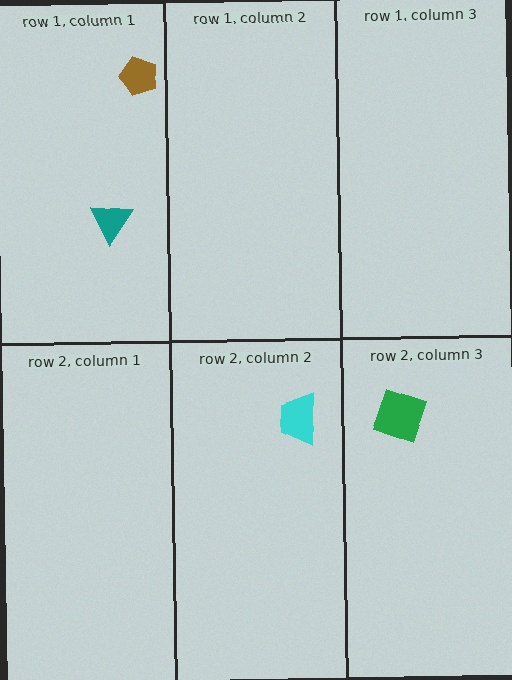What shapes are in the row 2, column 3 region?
The green square.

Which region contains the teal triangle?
The row 1, column 1 region.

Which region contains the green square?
The row 2, column 3 region.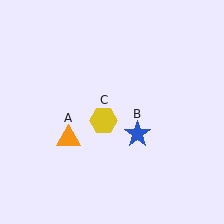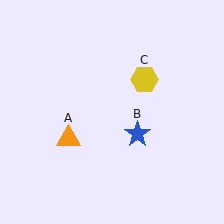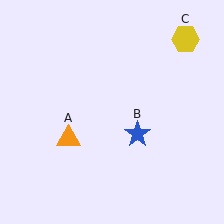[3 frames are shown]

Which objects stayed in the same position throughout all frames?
Orange triangle (object A) and blue star (object B) remained stationary.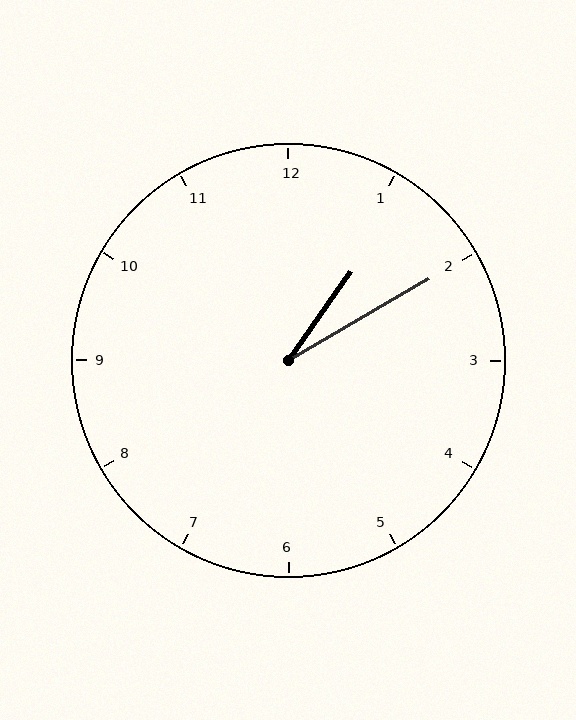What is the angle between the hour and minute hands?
Approximately 25 degrees.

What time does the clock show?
1:10.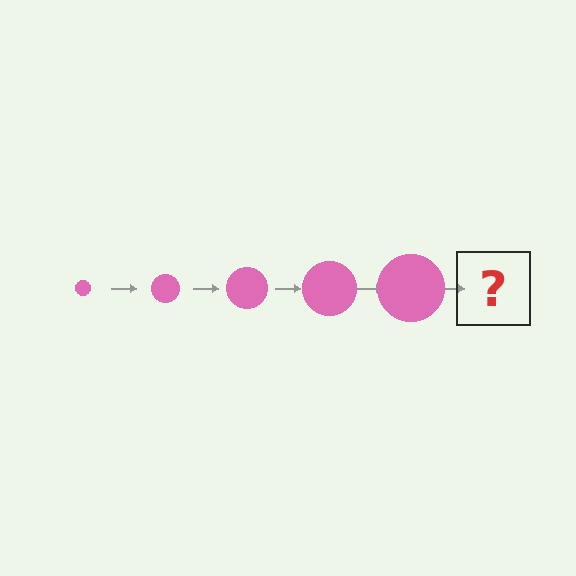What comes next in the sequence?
The next element should be a pink circle, larger than the previous one.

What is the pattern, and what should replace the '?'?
The pattern is that the circle gets progressively larger each step. The '?' should be a pink circle, larger than the previous one.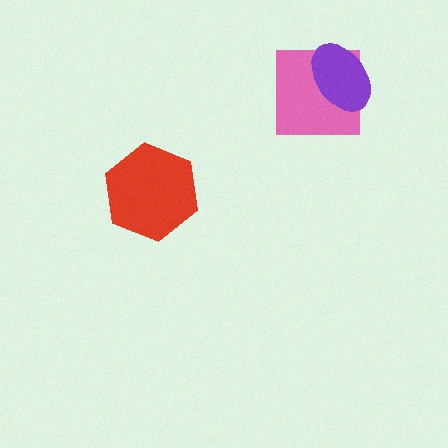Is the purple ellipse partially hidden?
No, no other shape covers it.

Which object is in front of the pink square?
The purple ellipse is in front of the pink square.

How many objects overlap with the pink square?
1 object overlaps with the pink square.